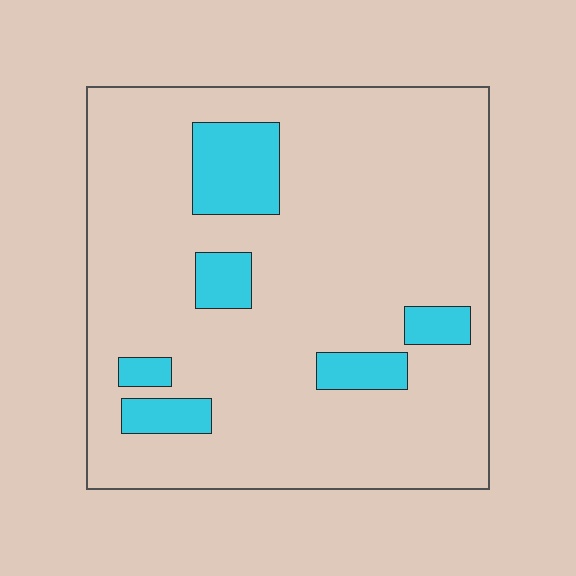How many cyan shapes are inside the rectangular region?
6.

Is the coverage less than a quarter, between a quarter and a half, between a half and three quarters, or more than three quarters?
Less than a quarter.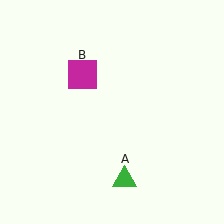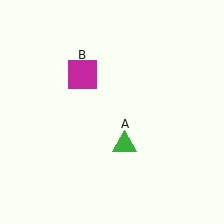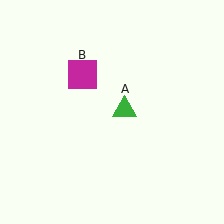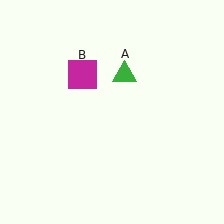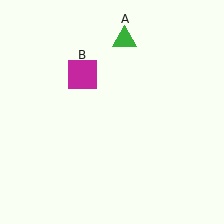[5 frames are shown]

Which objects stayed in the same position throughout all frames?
Magenta square (object B) remained stationary.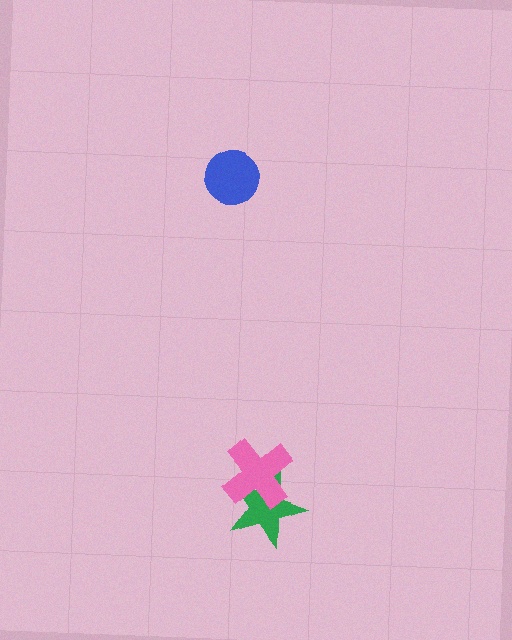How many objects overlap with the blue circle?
0 objects overlap with the blue circle.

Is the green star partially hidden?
Yes, it is partially covered by another shape.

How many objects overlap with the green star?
1 object overlaps with the green star.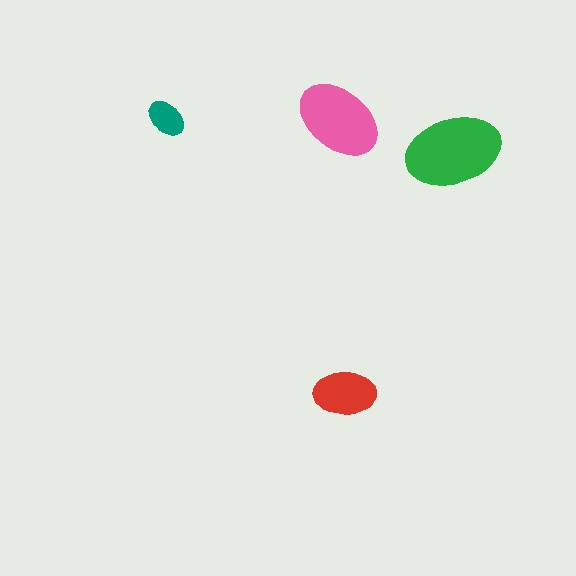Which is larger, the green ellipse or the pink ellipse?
The green one.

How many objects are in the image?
There are 4 objects in the image.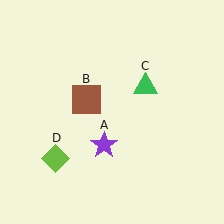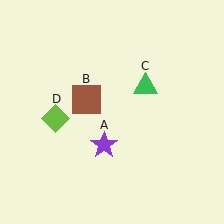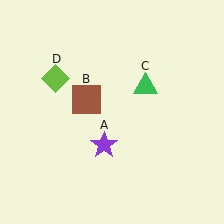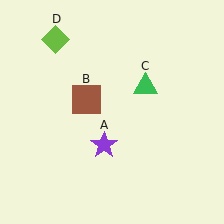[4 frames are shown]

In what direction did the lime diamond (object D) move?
The lime diamond (object D) moved up.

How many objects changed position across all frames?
1 object changed position: lime diamond (object D).